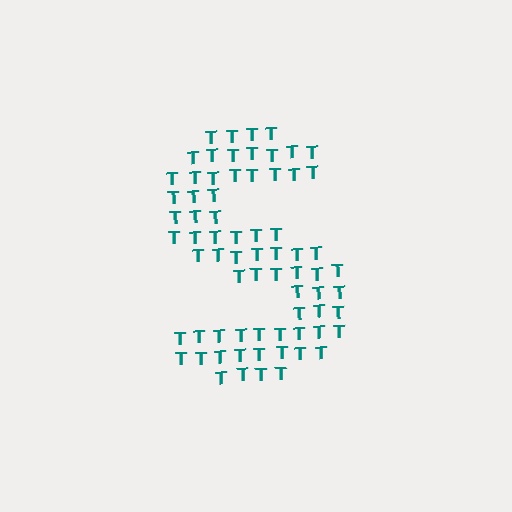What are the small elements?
The small elements are letter T's.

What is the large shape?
The large shape is the letter S.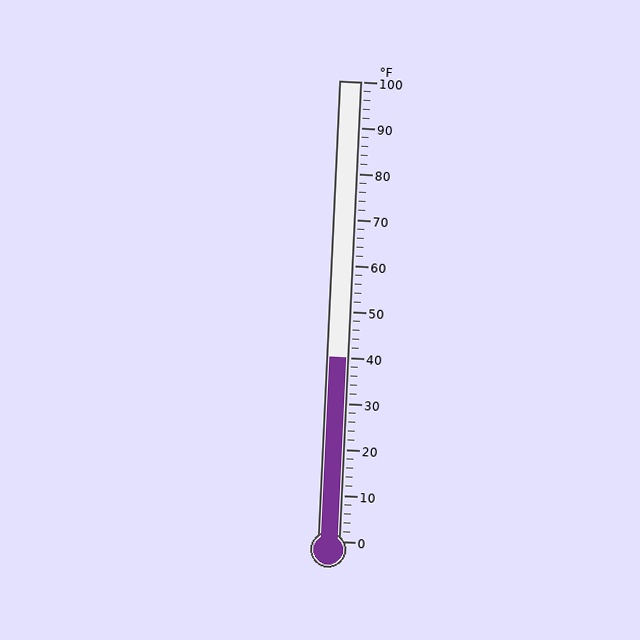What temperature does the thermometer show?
The thermometer shows approximately 40°F.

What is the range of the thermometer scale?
The thermometer scale ranges from 0°F to 100°F.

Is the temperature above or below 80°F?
The temperature is below 80°F.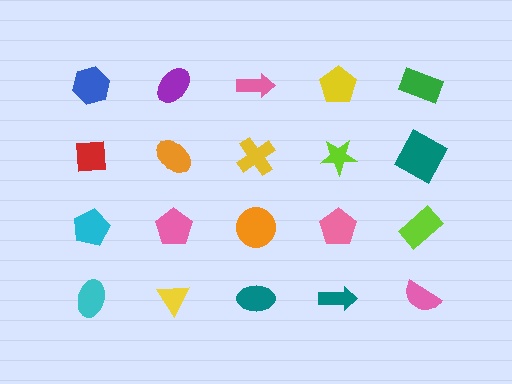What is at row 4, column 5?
A pink semicircle.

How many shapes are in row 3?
5 shapes.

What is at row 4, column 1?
A cyan ellipse.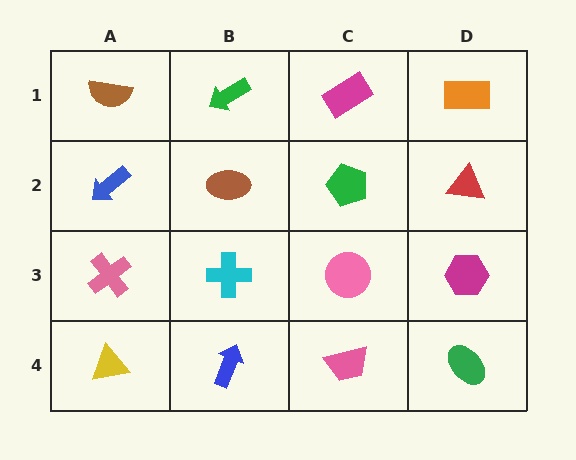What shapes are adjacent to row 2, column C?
A magenta rectangle (row 1, column C), a pink circle (row 3, column C), a brown ellipse (row 2, column B), a red triangle (row 2, column D).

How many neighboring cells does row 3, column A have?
3.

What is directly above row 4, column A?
A pink cross.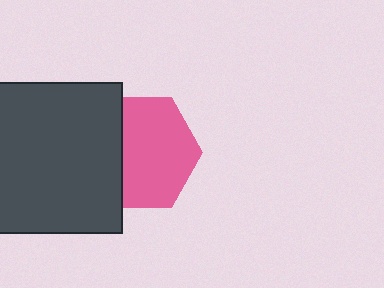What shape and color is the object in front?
The object in front is a dark gray square.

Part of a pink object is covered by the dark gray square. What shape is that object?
It is a hexagon.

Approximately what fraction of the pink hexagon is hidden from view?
Roughly 33% of the pink hexagon is hidden behind the dark gray square.